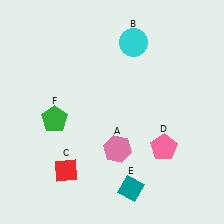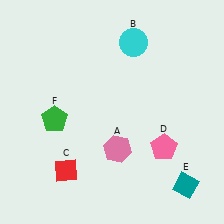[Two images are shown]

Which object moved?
The teal diamond (E) moved right.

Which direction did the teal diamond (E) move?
The teal diamond (E) moved right.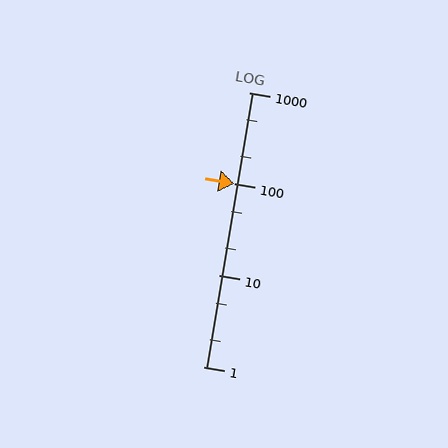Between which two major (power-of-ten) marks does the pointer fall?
The pointer is between 100 and 1000.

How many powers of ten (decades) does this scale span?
The scale spans 3 decades, from 1 to 1000.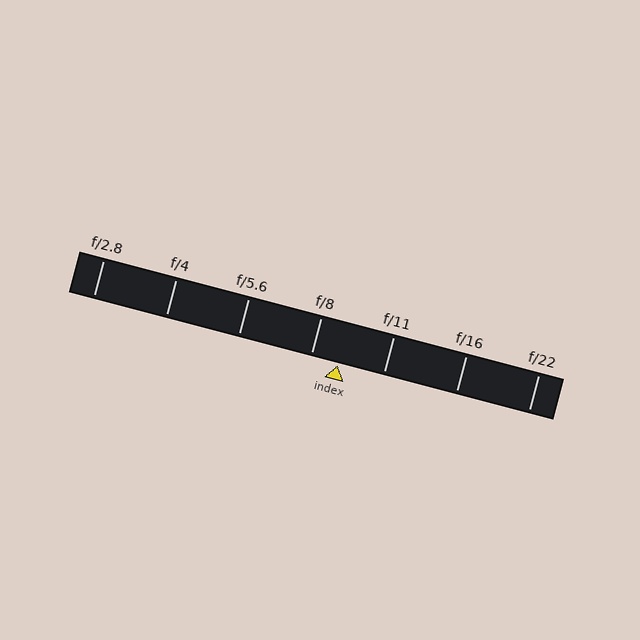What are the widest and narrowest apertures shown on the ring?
The widest aperture shown is f/2.8 and the narrowest is f/22.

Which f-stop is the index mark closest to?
The index mark is closest to f/8.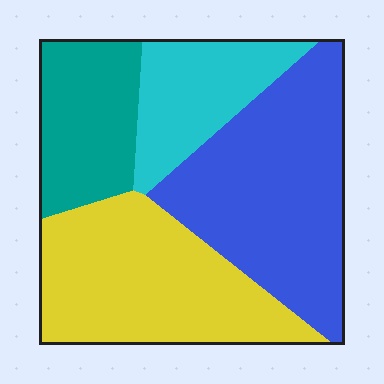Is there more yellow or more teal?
Yellow.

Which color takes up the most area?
Blue, at roughly 35%.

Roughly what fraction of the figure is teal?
Teal covers roughly 15% of the figure.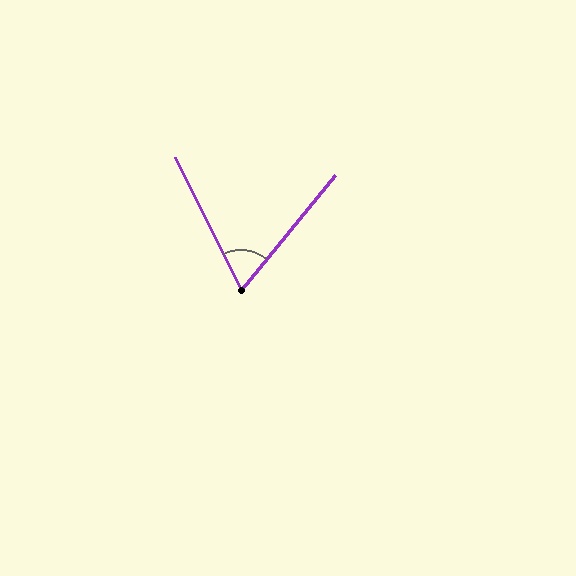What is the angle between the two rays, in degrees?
Approximately 66 degrees.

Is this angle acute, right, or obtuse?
It is acute.